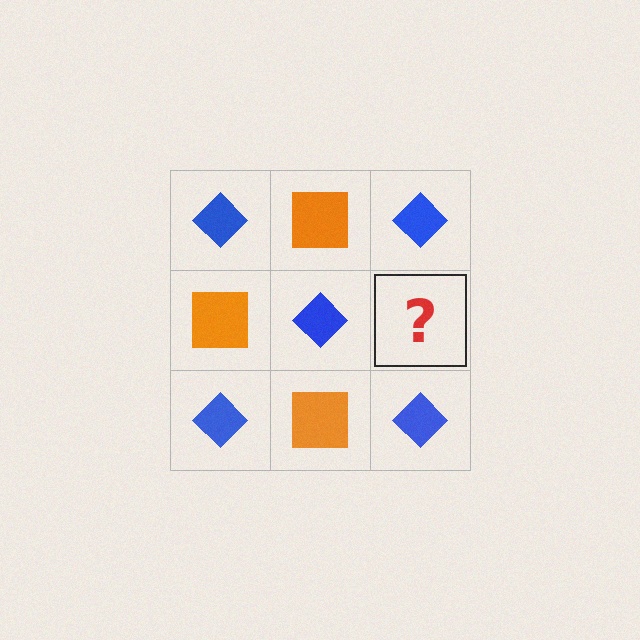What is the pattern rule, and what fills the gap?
The rule is that it alternates blue diamond and orange square in a checkerboard pattern. The gap should be filled with an orange square.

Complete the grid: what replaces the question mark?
The question mark should be replaced with an orange square.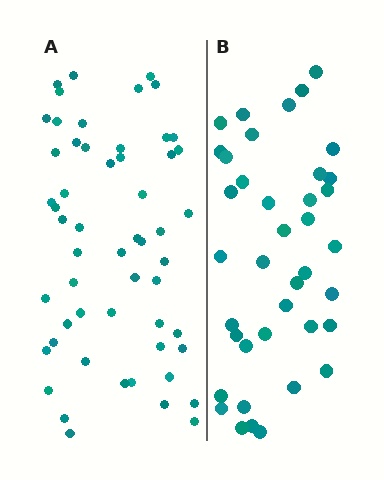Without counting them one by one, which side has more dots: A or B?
Region A (the left region) has more dots.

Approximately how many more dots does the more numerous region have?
Region A has approximately 15 more dots than region B.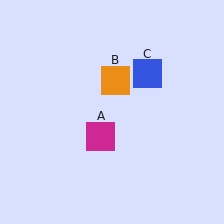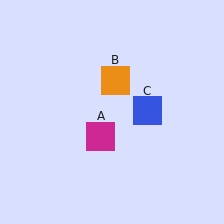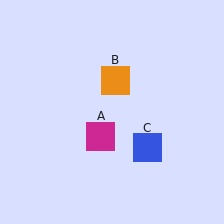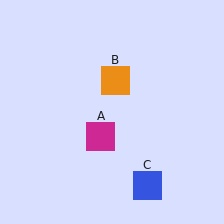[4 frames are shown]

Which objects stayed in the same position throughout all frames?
Magenta square (object A) and orange square (object B) remained stationary.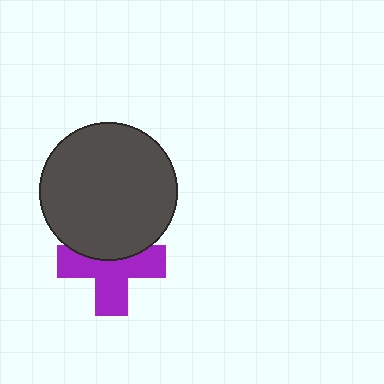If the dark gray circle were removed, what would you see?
You would see the complete purple cross.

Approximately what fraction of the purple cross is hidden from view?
Roughly 37% of the purple cross is hidden behind the dark gray circle.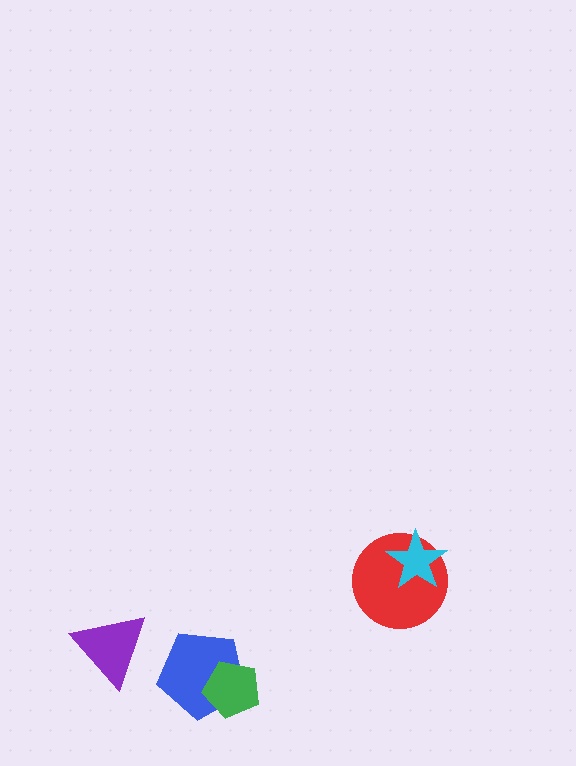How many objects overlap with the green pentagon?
1 object overlaps with the green pentagon.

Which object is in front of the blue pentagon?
The green pentagon is in front of the blue pentagon.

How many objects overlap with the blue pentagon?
1 object overlaps with the blue pentagon.